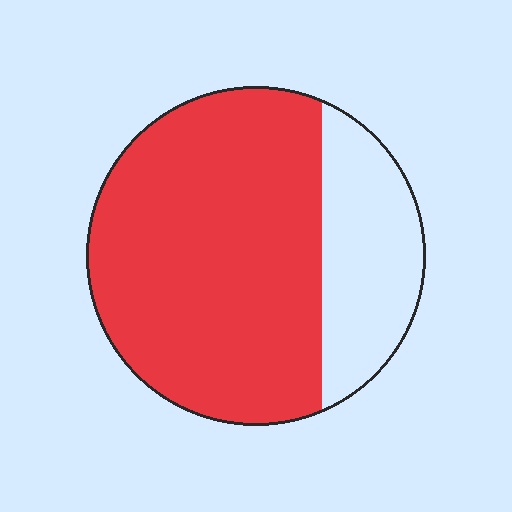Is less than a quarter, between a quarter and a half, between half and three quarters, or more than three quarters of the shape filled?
Between half and three quarters.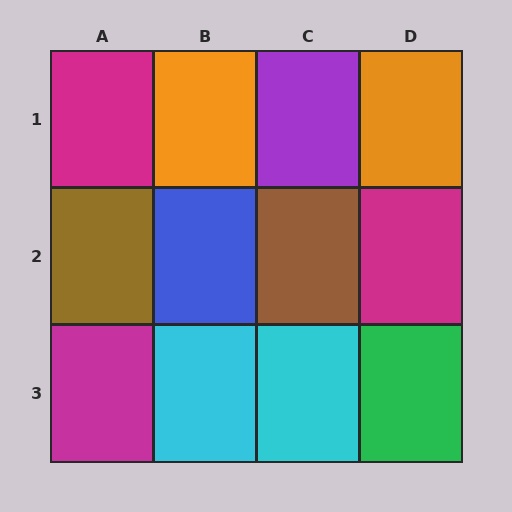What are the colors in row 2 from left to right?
Brown, blue, brown, magenta.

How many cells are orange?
2 cells are orange.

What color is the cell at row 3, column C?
Cyan.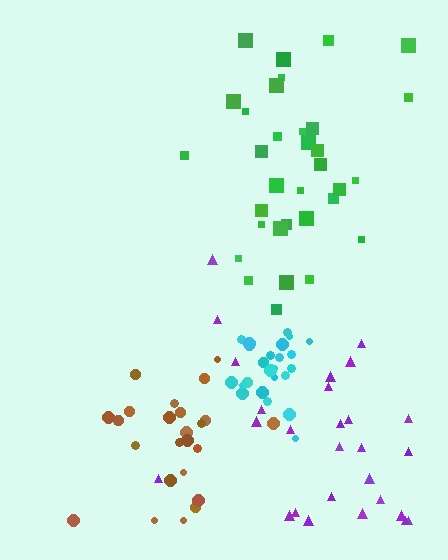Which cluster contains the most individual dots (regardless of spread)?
Green (33).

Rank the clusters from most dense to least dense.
cyan, brown, green, purple.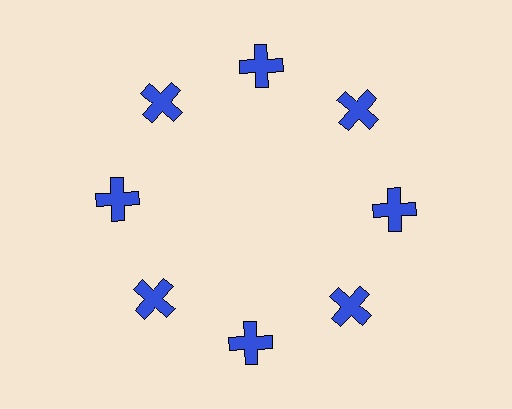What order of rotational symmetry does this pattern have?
This pattern has 8-fold rotational symmetry.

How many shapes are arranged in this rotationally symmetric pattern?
There are 8 shapes, arranged in 8 groups of 1.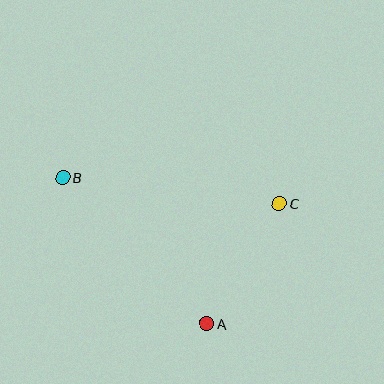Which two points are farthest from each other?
Points B and C are farthest from each other.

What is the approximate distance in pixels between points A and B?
The distance between A and B is approximately 206 pixels.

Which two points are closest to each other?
Points A and C are closest to each other.